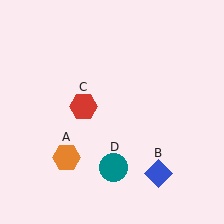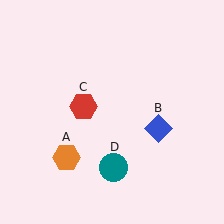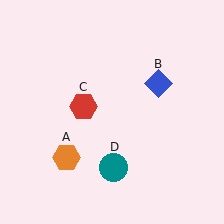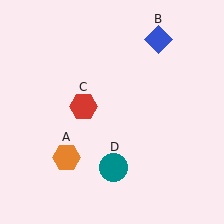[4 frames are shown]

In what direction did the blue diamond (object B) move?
The blue diamond (object B) moved up.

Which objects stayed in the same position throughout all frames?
Orange hexagon (object A) and red hexagon (object C) and teal circle (object D) remained stationary.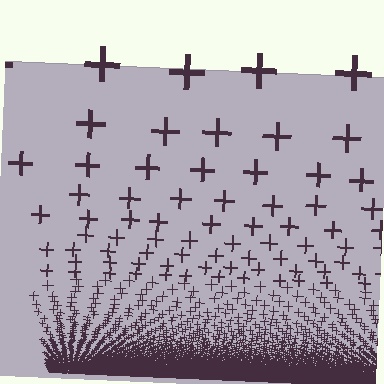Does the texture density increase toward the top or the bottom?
Density increases toward the bottom.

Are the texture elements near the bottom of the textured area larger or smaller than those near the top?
Smaller. The gradient is inverted — elements near the bottom are smaller and denser.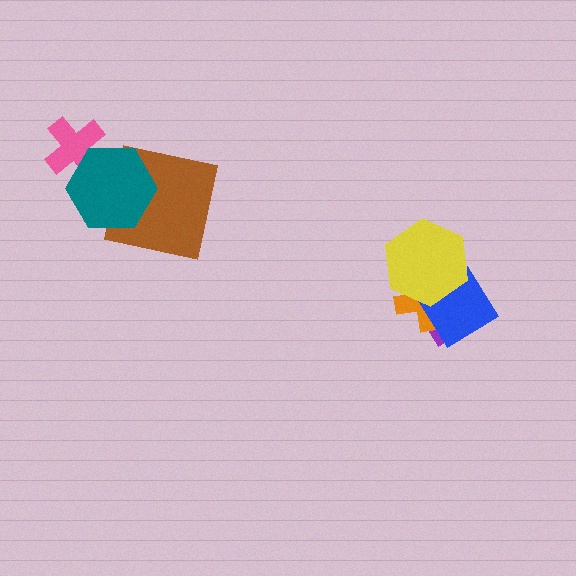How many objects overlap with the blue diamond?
3 objects overlap with the blue diamond.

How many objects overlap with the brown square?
1 object overlaps with the brown square.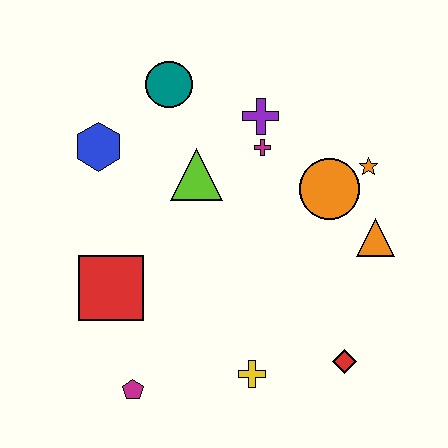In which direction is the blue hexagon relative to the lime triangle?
The blue hexagon is to the left of the lime triangle.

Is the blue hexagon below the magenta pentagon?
No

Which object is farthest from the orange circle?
The magenta pentagon is farthest from the orange circle.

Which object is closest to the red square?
The magenta pentagon is closest to the red square.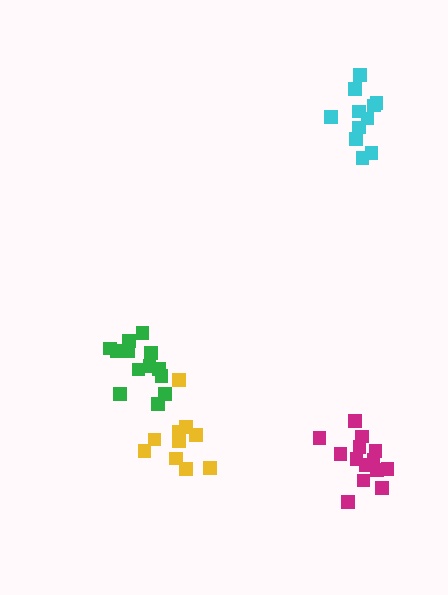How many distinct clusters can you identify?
There are 4 distinct clusters.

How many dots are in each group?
Group 1: 10 dots, Group 2: 11 dots, Group 3: 14 dots, Group 4: 13 dots (48 total).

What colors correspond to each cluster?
The clusters are colored: yellow, cyan, magenta, green.